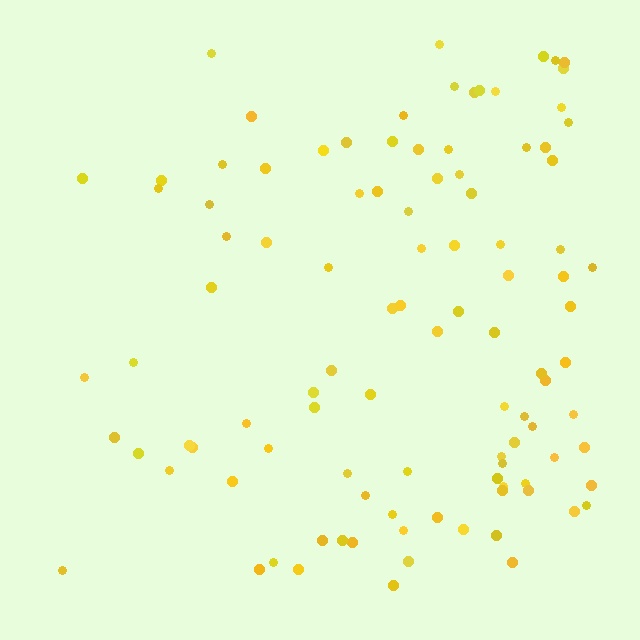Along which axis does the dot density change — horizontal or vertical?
Horizontal.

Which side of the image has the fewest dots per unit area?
The left.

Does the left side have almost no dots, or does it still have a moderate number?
Still a moderate number, just noticeably fewer than the right.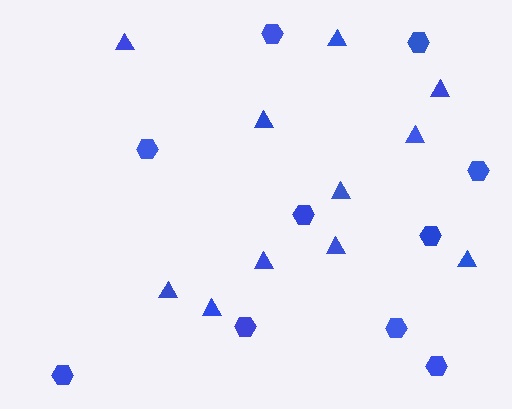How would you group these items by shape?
There are 2 groups: one group of triangles (11) and one group of hexagons (10).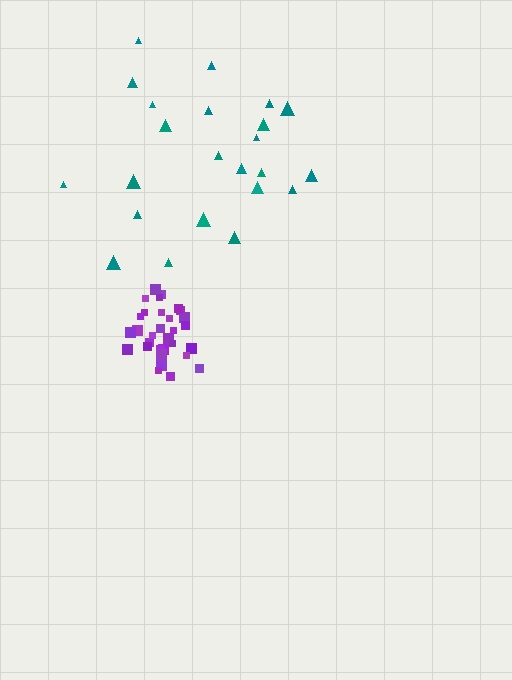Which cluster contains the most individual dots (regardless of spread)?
Purple (32).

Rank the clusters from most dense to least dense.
purple, teal.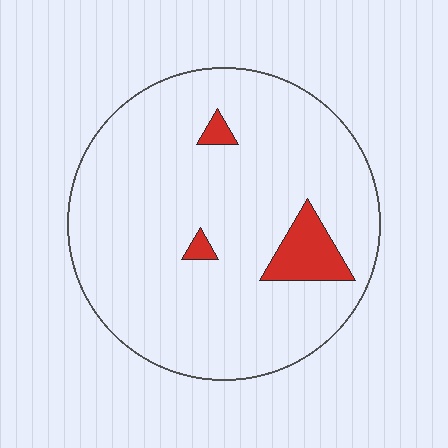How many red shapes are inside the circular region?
3.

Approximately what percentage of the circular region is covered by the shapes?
Approximately 5%.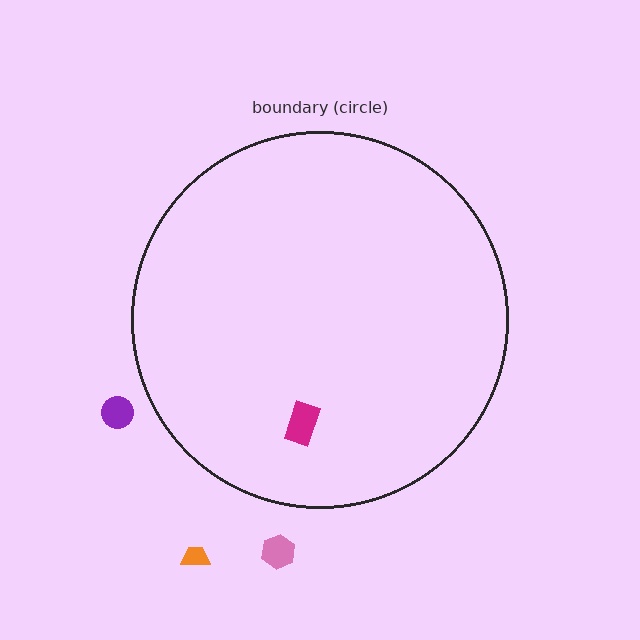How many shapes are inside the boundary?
1 inside, 3 outside.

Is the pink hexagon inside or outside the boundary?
Outside.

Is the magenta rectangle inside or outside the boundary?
Inside.